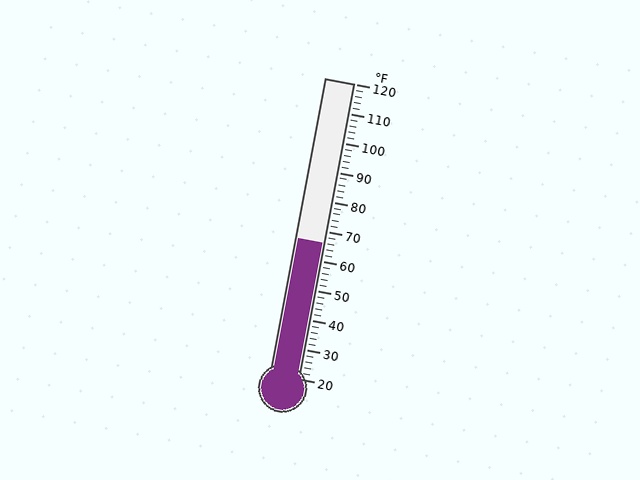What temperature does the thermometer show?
The thermometer shows approximately 66°F.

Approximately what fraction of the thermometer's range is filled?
The thermometer is filled to approximately 45% of its range.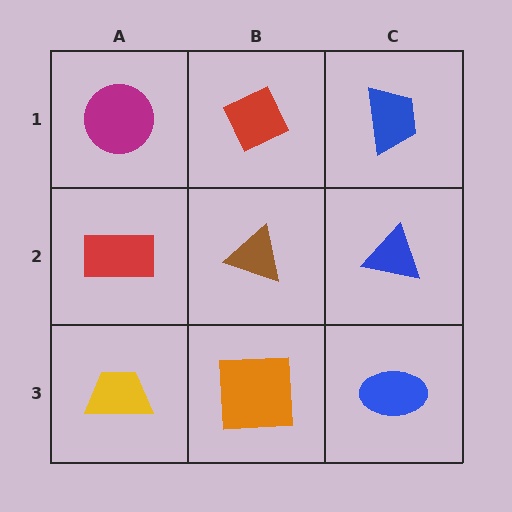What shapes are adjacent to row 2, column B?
A red diamond (row 1, column B), an orange square (row 3, column B), a red rectangle (row 2, column A), a blue triangle (row 2, column C).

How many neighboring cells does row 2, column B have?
4.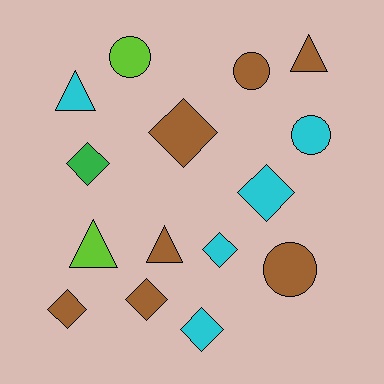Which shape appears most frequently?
Diamond, with 7 objects.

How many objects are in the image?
There are 15 objects.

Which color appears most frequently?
Brown, with 7 objects.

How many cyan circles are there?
There is 1 cyan circle.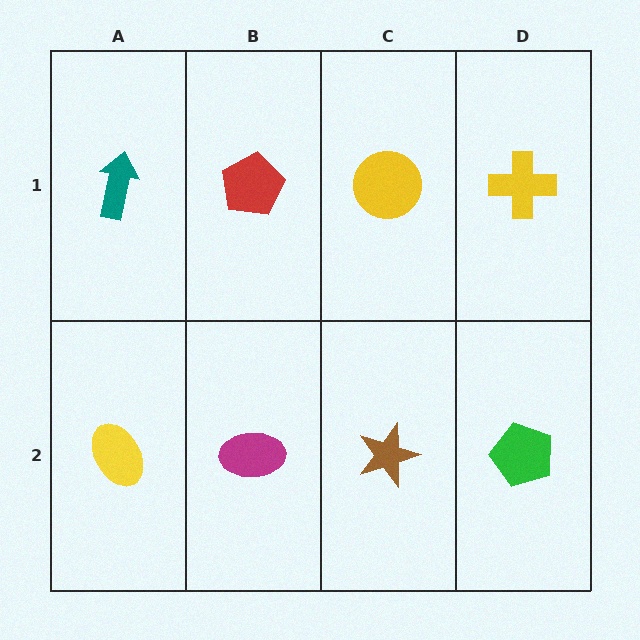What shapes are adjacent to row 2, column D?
A yellow cross (row 1, column D), a brown star (row 2, column C).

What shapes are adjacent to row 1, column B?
A magenta ellipse (row 2, column B), a teal arrow (row 1, column A), a yellow circle (row 1, column C).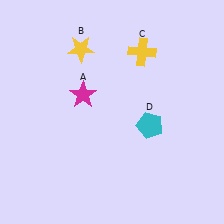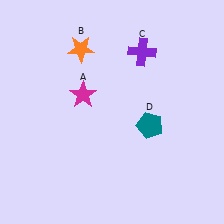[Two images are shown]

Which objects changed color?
B changed from yellow to orange. C changed from yellow to purple. D changed from cyan to teal.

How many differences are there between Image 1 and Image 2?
There are 3 differences between the two images.